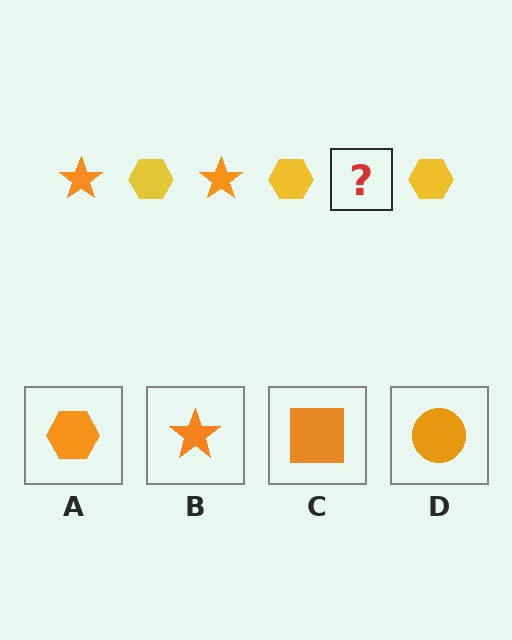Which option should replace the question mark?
Option B.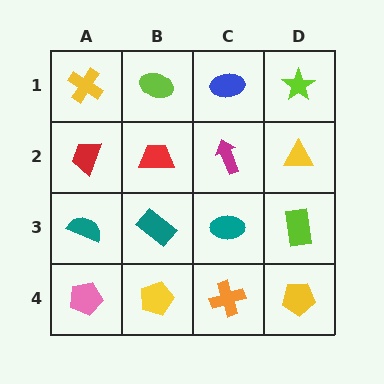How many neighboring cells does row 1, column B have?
3.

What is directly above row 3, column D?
A yellow triangle.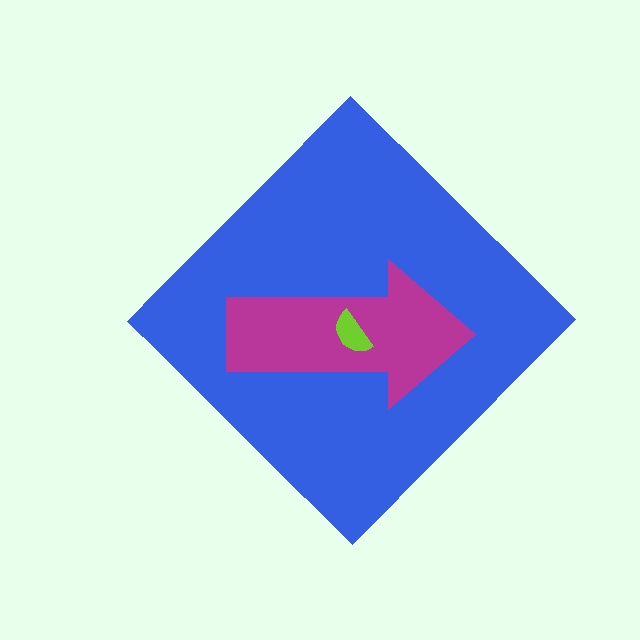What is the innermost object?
The lime semicircle.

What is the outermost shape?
The blue diamond.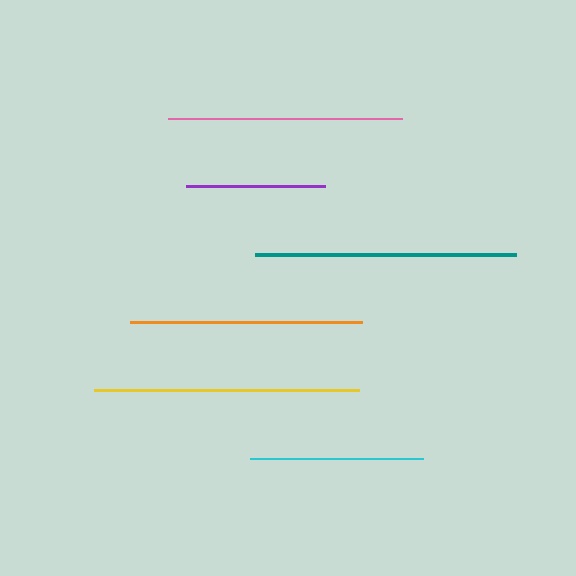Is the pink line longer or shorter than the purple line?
The pink line is longer than the purple line.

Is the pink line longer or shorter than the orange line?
The pink line is longer than the orange line.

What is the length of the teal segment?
The teal segment is approximately 260 pixels long.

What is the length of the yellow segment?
The yellow segment is approximately 265 pixels long.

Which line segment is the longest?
The yellow line is the longest at approximately 265 pixels.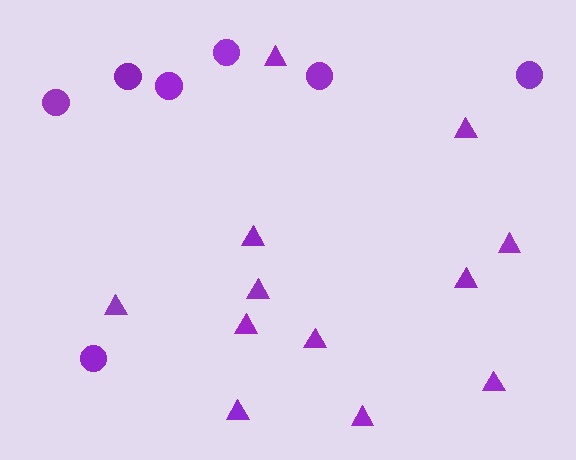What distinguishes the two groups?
There are 2 groups: one group of circles (7) and one group of triangles (12).